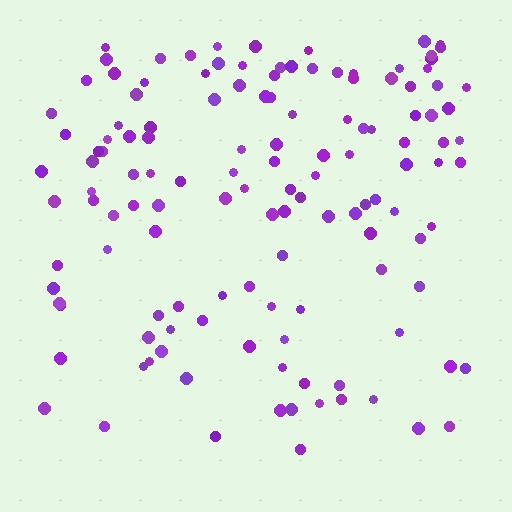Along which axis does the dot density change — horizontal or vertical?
Vertical.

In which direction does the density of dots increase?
From bottom to top, with the top side densest.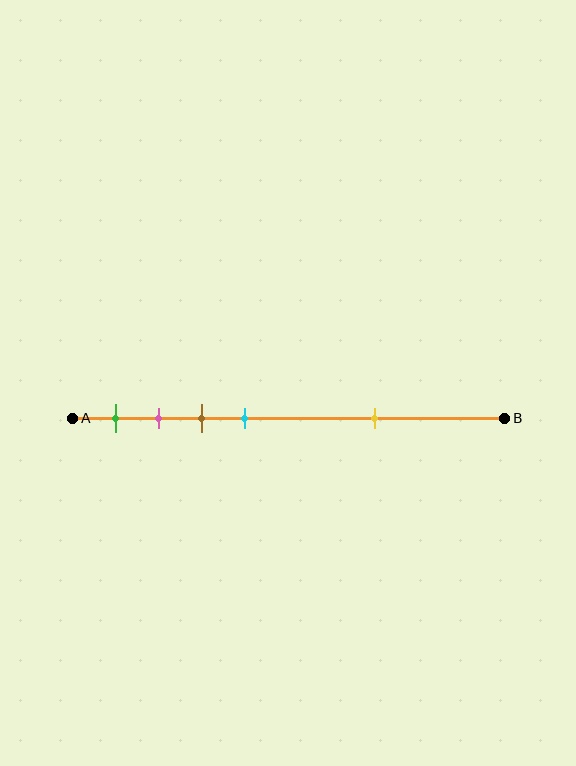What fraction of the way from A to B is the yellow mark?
The yellow mark is approximately 70% (0.7) of the way from A to B.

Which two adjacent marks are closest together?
The pink and brown marks are the closest adjacent pair.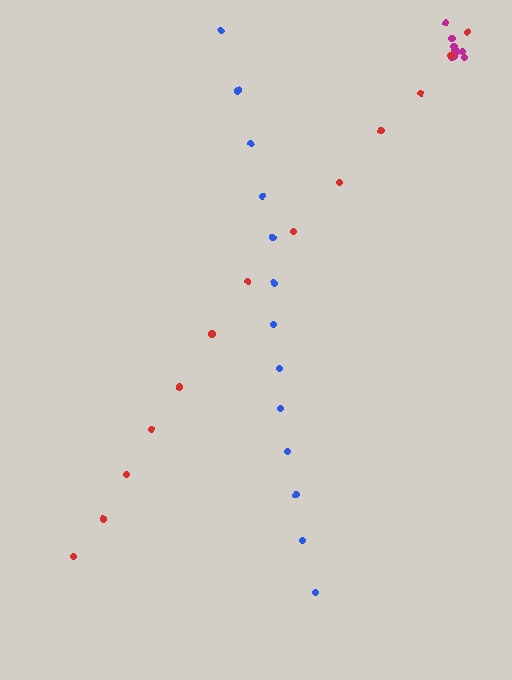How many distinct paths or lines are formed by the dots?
There are 3 distinct paths.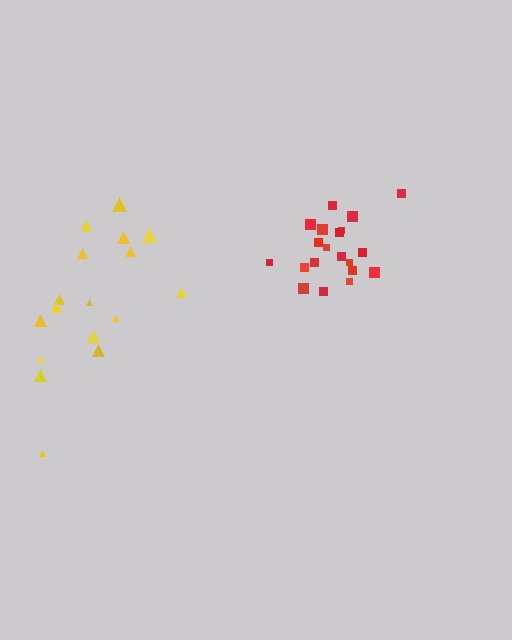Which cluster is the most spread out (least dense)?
Yellow.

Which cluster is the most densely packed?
Red.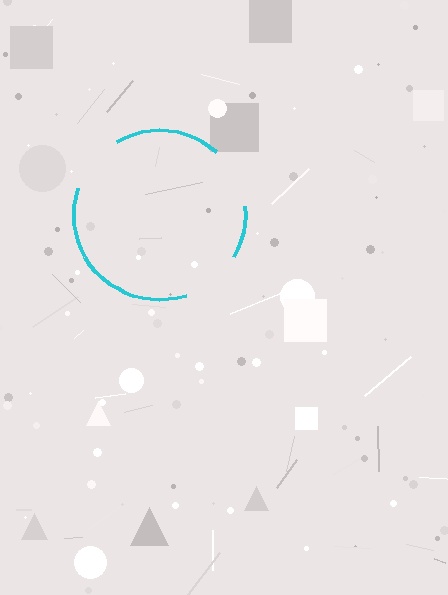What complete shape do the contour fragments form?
The contour fragments form a circle.